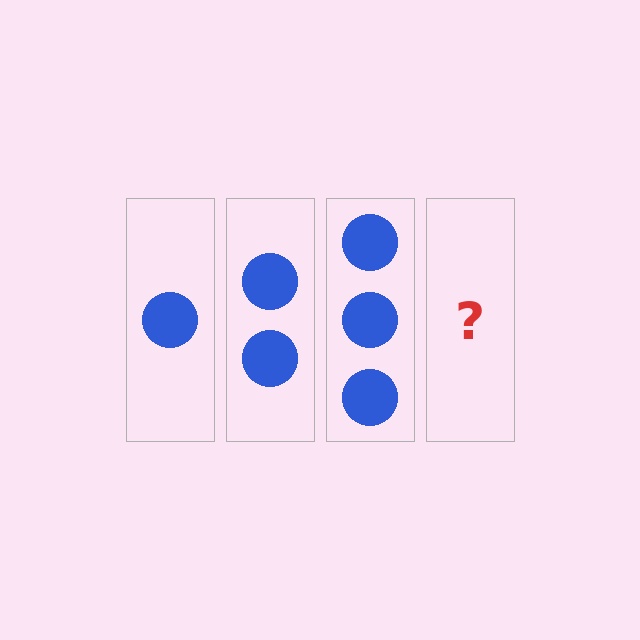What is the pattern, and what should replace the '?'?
The pattern is that each step adds one more circle. The '?' should be 4 circles.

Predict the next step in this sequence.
The next step is 4 circles.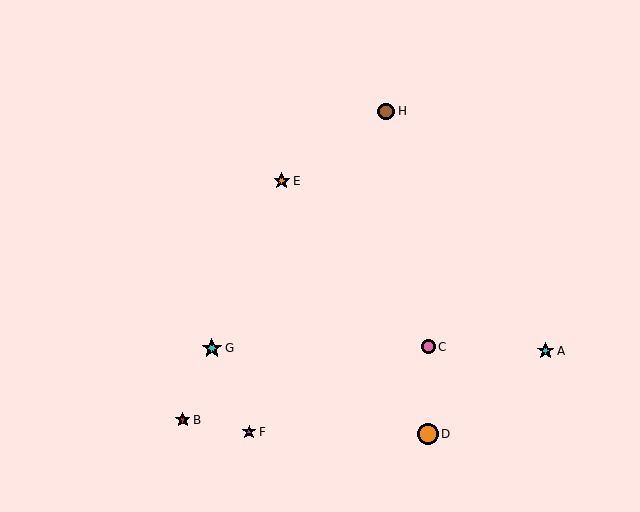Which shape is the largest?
The orange circle (labeled D) is the largest.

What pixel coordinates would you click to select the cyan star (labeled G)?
Click at (212, 348) to select the cyan star G.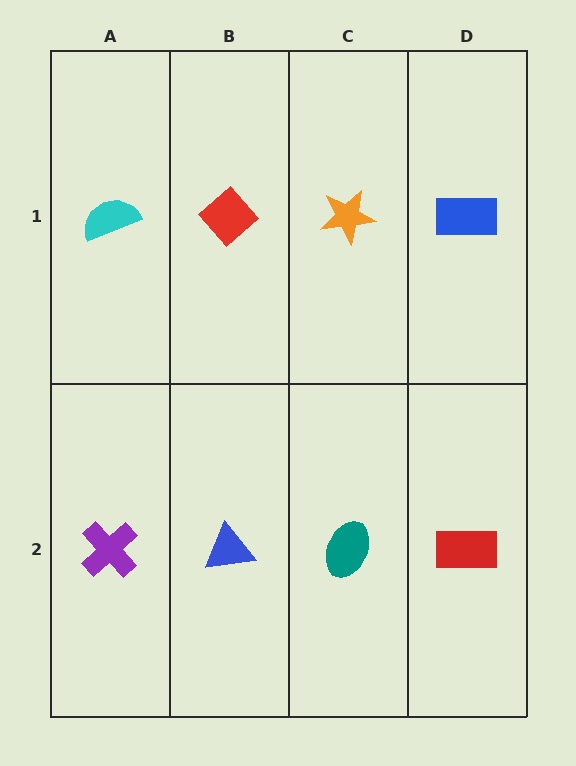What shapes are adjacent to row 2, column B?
A red diamond (row 1, column B), a purple cross (row 2, column A), a teal ellipse (row 2, column C).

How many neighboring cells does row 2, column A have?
2.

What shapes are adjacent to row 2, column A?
A cyan semicircle (row 1, column A), a blue triangle (row 2, column B).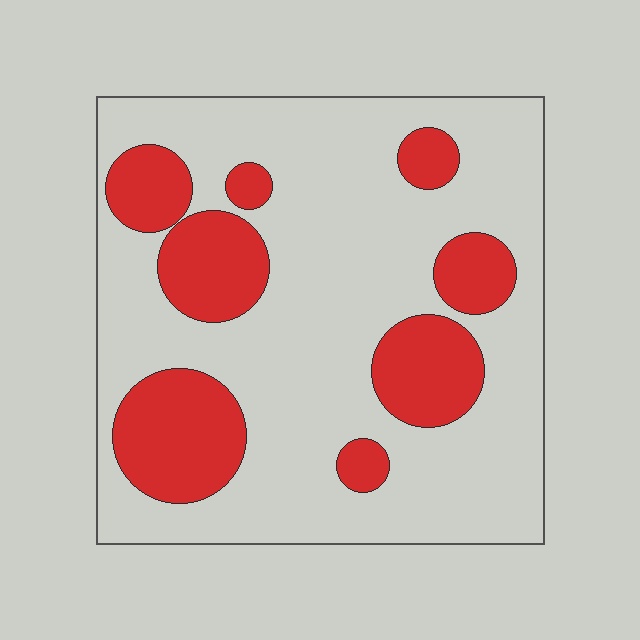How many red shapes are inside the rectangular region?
8.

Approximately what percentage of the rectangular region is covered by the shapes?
Approximately 25%.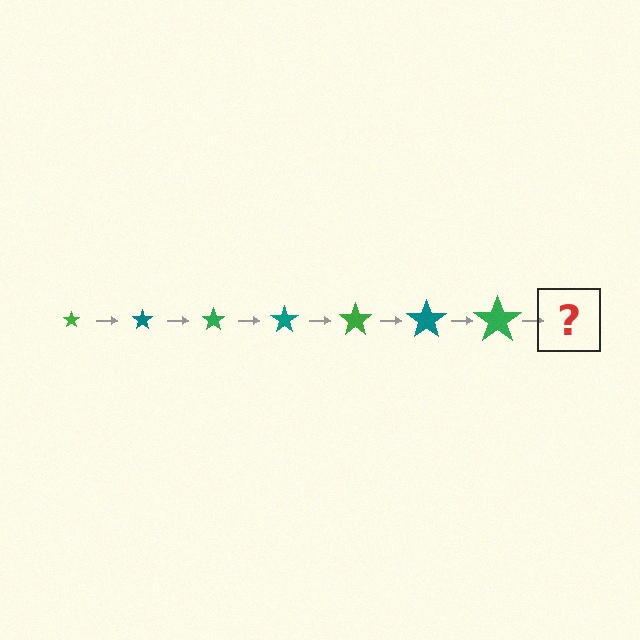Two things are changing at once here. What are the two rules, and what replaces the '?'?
The two rules are that the star grows larger each step and the color cycles through green and teal. The '?' should be a teal star, larger than the previous one.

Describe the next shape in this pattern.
It should be a teal star, larger than the previous one.